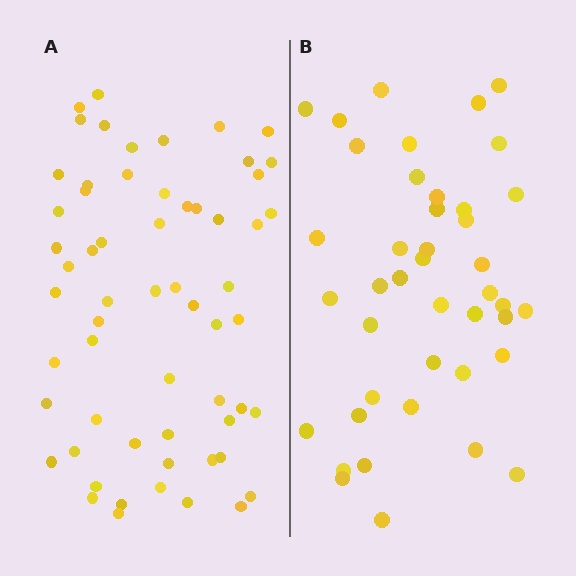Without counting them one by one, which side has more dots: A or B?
Region A (the left region) has more dots.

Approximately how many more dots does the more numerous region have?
Region A has approximately 20 more dots than region B.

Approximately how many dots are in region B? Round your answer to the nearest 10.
About 40 dots. (The exact count is 42, which rounds to 40.)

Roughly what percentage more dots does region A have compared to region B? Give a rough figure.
About 45% more.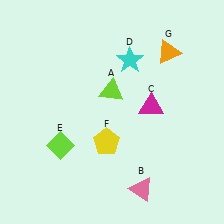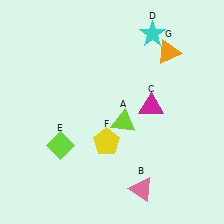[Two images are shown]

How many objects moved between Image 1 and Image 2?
2 objects moved between the two images.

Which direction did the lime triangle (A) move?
The lime triangle (A) moved down.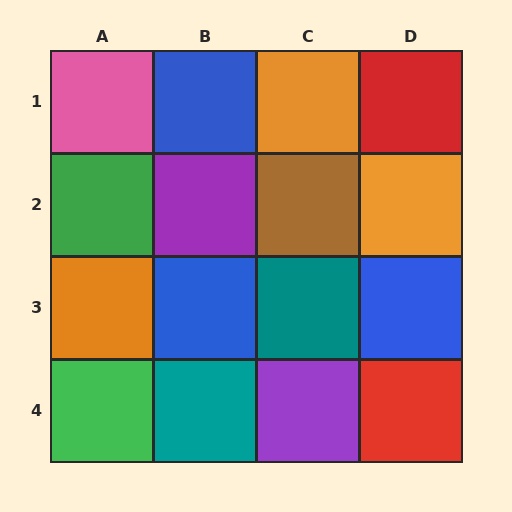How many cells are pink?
1 cell is pink.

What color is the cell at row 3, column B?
Blue.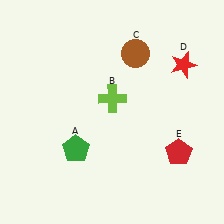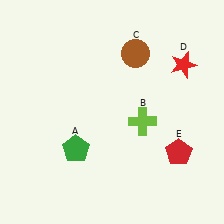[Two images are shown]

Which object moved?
The lime cross (B) moved right.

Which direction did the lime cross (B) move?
The lime cross (B) moved right.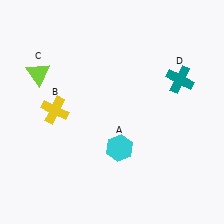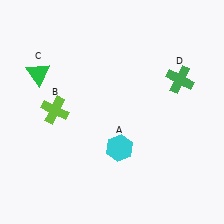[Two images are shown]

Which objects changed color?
B changed from yellow to lime. C changed from lime to green. D changed from teal to green.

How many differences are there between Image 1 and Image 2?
There are 3 differences between the two images.